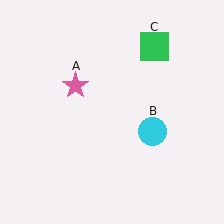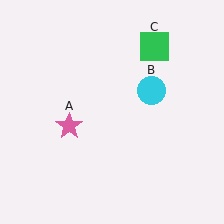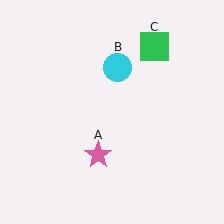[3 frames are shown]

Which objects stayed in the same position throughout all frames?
Green square (object C) remained stationary.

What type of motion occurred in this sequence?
The pink star (object A), cyan circle (object B) rotated counterclockwise around the center of the scene.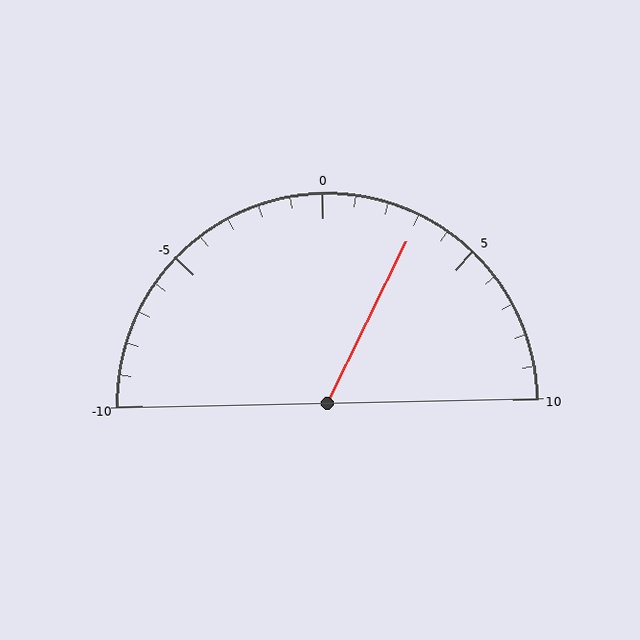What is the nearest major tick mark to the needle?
The nearest major tick mark is 5.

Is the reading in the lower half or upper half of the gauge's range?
The reading is in the upper half of the range (-10 to 10).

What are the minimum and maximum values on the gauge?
The gauge ranges from -10 to 10.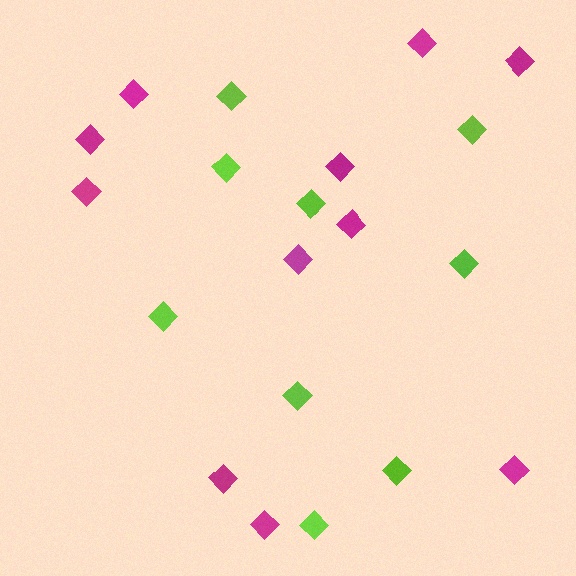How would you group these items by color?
There are 2 groups: one group of lime diamonds (9) and one group of magenta diamonds (11).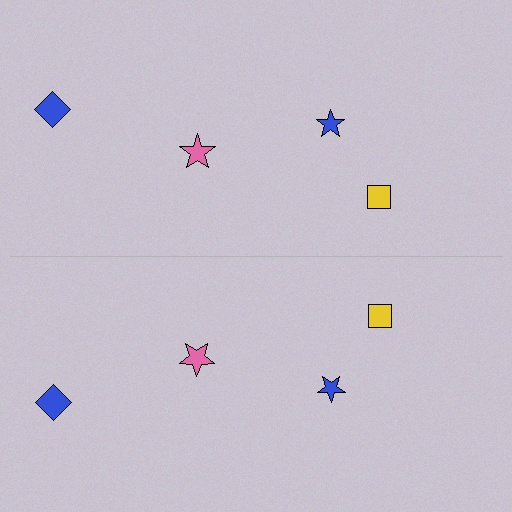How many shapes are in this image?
There are 8 shapes in this image.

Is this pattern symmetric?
Yes, this pattern has bilateral (reflection) symmetry.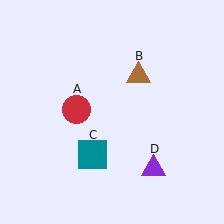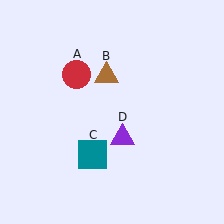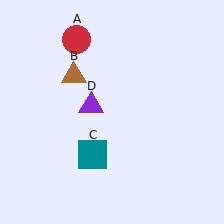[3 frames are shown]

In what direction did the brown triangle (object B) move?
The brown triangle (object B) moved left.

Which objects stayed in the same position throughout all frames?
Teal square (object C) remained stationary.